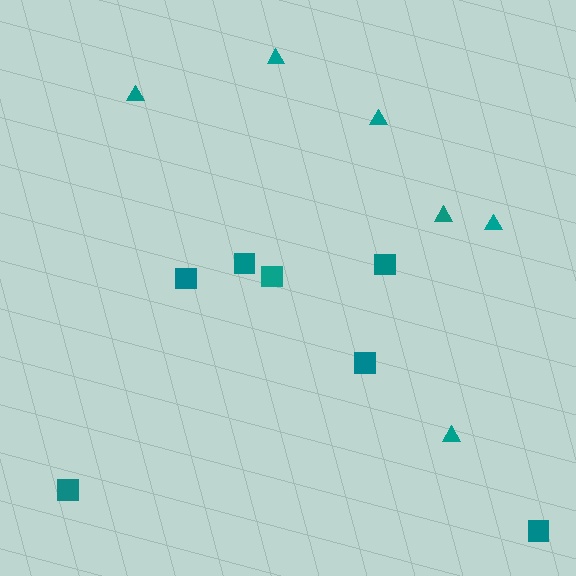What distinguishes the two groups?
There are 2 groups: one group of squares (7) and one group of triangles (6).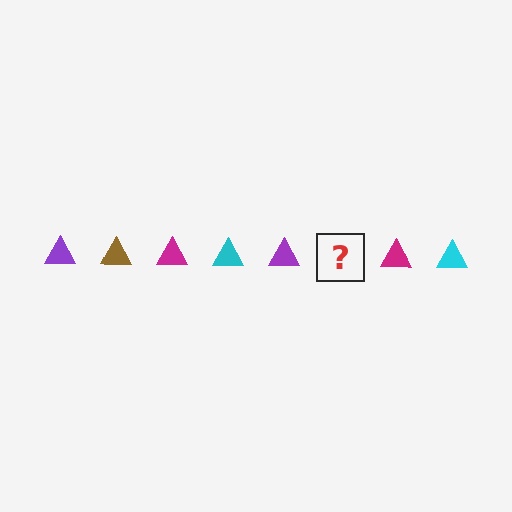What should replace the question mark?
The question mark should be replaced with a brown triangle.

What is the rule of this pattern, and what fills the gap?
The rule is that the pattern cycles through purple, brown, magenta, cyan triangles. The gap should be filled with a brown triangle.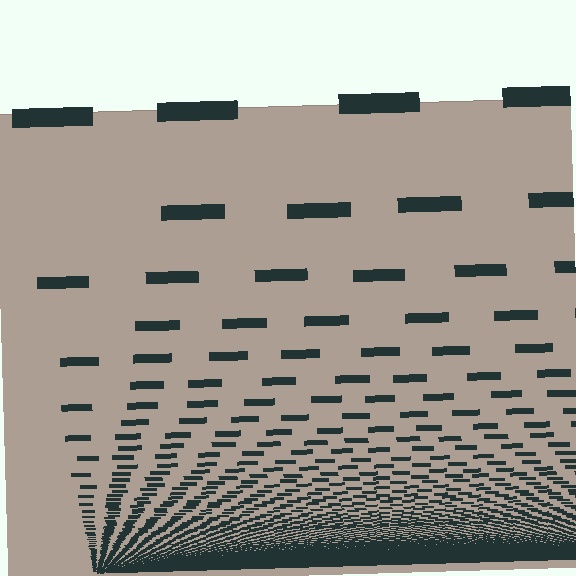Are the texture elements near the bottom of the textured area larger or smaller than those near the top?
Smaller. The gradient is inverted — elements near the bottom are smaller and denser.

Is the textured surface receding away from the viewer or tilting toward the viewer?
The surface appears to tilt toward the viewer. Texture elements get larger and sparser toward the top.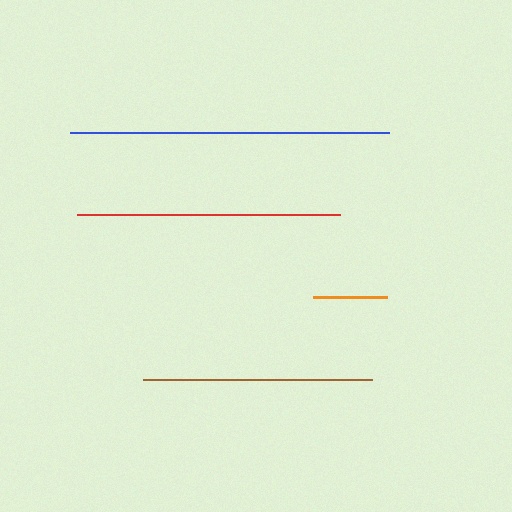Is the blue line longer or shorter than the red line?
The blue line is longer than the red line.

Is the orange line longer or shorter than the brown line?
The brown line is longer than the orange line.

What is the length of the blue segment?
The blue segment is approximately 319 pixels long.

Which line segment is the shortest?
The orange line is the shortest at approximately 74 pixels.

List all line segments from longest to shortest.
From longest to shortest: blue, red, brown, orange.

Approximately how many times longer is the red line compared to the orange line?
The red line is approximately 3.6 times the length of the orange line.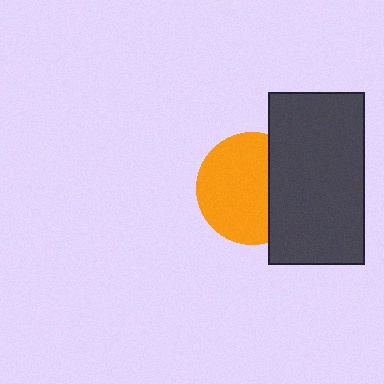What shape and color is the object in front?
The object in front is a dark gray rectangle.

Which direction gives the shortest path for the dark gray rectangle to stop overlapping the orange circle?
Moving right gives the shortest separation.